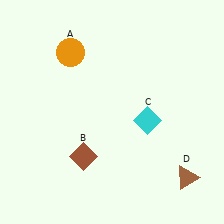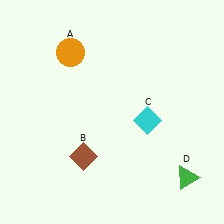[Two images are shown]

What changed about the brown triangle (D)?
In Image 1, D is brown. In Image 2, it changed to green.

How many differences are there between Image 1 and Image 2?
There is 1 difference between the two images.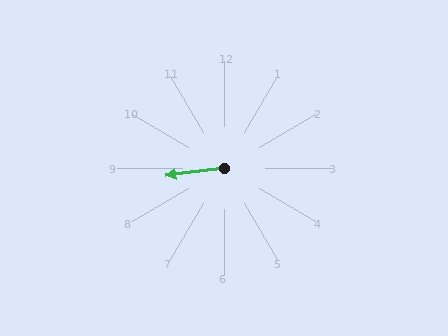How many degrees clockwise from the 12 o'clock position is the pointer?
Approximately 263 degrees.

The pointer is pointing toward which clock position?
Roughly 9 o'clock.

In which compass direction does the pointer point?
West.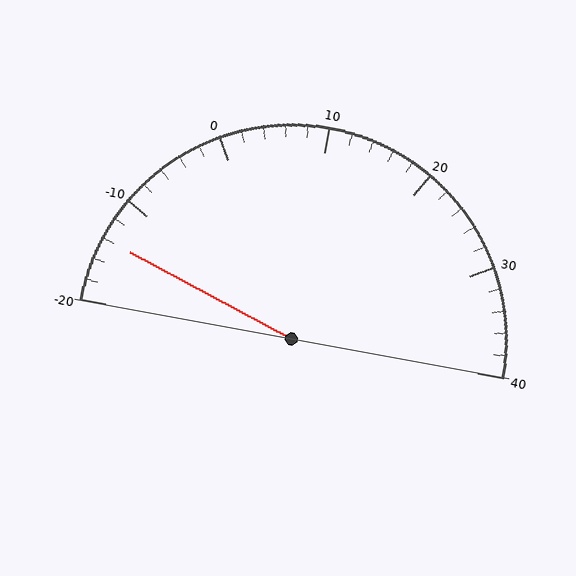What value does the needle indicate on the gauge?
The needle indicates approximately -14.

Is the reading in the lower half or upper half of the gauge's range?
The reading is in the lower half of the range (-20 to 40).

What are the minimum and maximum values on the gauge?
The gauge ranges from -20 to 40.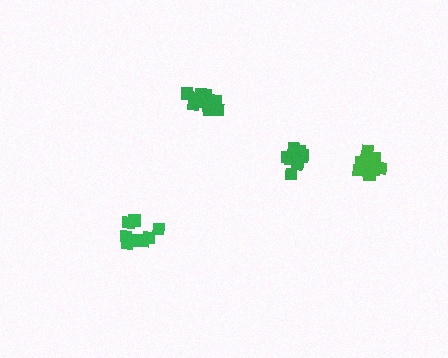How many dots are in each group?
Group 1: 12 dots, Group 2: 11 dots, Group 3: 10 dots, Group 4: 10 dots (43 total).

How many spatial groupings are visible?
There are 4 spatial groupings.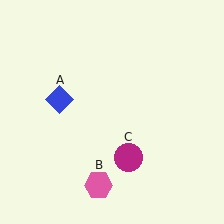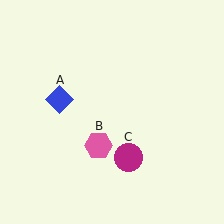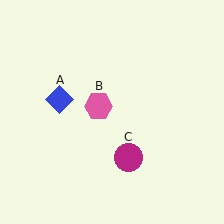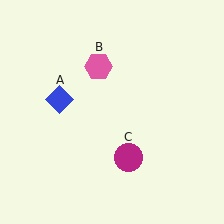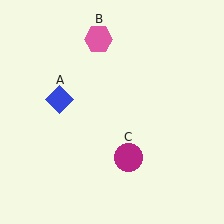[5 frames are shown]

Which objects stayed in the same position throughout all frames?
Blue diamond (object A) and magenta circle (object C) remained stationary.